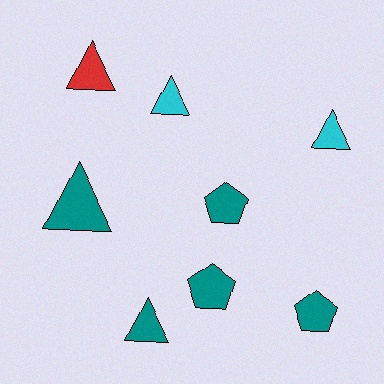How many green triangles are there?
There are no green triangles.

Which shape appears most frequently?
Triangle, with 5 objects.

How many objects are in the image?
There are 8 objects.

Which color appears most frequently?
Teal, with 5 objects.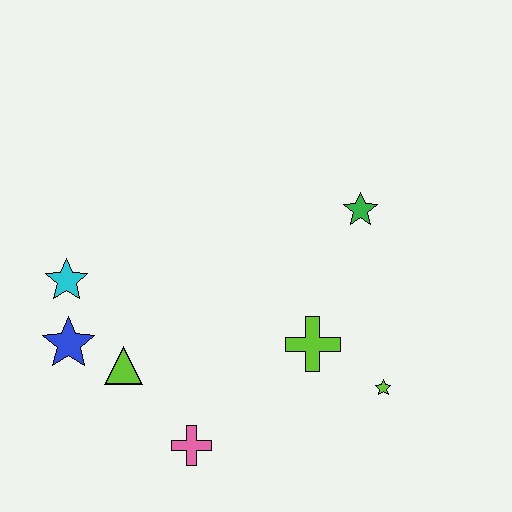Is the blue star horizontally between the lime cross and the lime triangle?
No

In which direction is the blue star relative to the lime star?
The blue star is to the left of the lime star.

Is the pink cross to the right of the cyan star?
Yes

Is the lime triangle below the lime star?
No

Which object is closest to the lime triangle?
The blue star is closest to the lime triangle.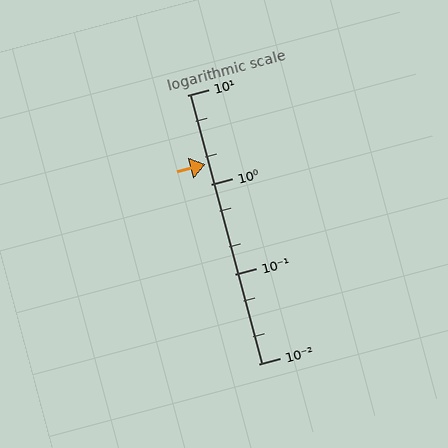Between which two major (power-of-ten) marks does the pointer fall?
The pointer is between 1 and 10.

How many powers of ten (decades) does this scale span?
The scale spans 3 decades, from 0.01 to 10.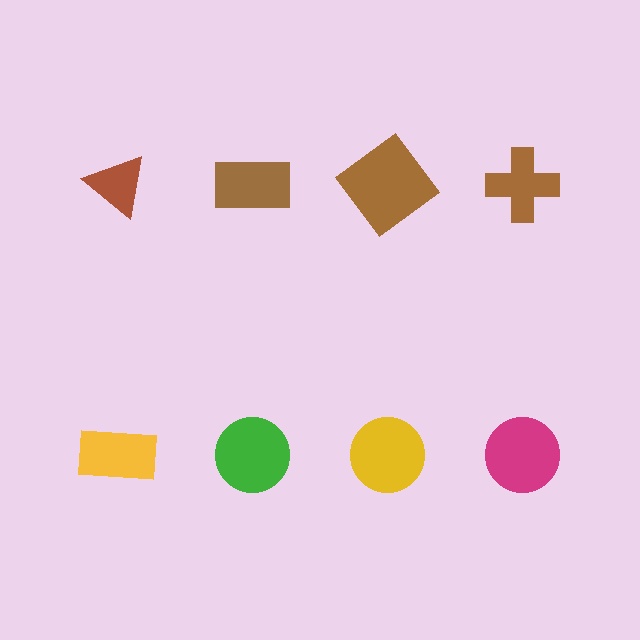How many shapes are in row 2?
4 shapes.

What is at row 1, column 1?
A brown triangle.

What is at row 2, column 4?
A magenta circle.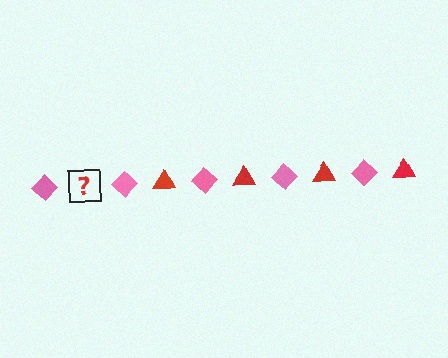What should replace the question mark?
The question mark should be replaced with a red triangle.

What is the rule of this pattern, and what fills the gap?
The rule is that the pattern alternates between pink diamond and red triangle. The gap should be filled with a red triangle.